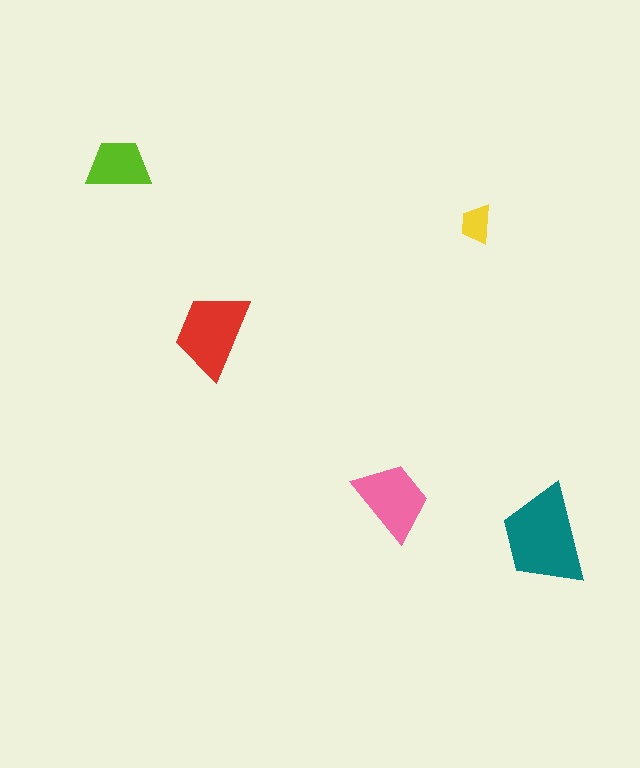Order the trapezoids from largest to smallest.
the teal one, the red one, the pink one, the lime one, the yellow one.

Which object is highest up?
The lime trapezoid is topmost.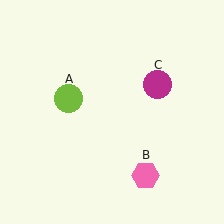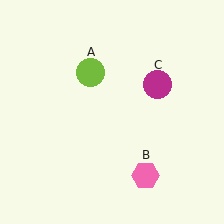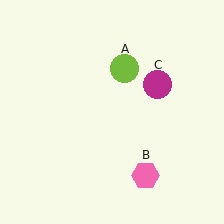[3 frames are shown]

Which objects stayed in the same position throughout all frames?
Pink hexagon (object B) and magenta circle (object C) remained stationary.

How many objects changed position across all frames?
1 object changed position: lime circle (object A).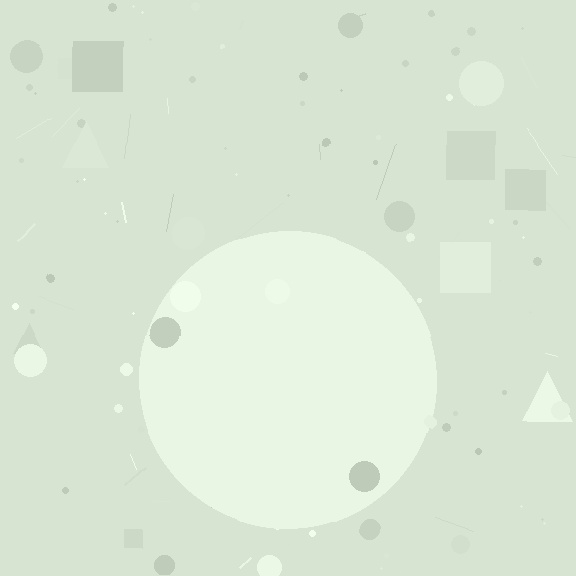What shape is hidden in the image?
A circle is hidden in the image.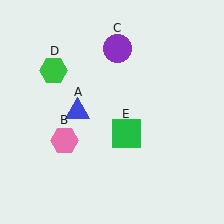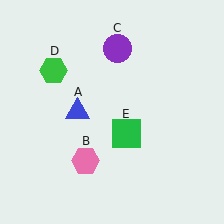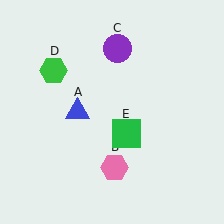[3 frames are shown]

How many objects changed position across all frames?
1 object changed position: pink hexagon (object B).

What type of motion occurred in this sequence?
The pink hexagon (object B) rotated counterclockwise around the center of the scene.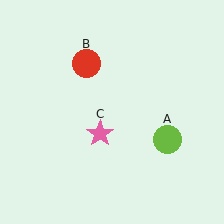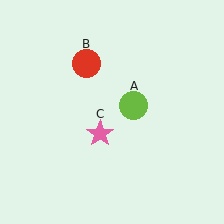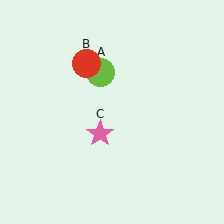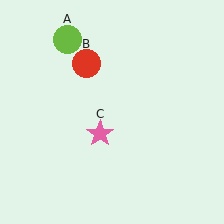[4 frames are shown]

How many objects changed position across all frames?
1 object changed position: lime circle (object A).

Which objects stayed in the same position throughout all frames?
Red circle (object B) and pink star (object C) remained stationary.